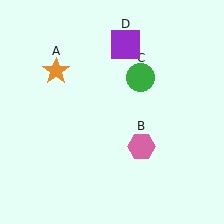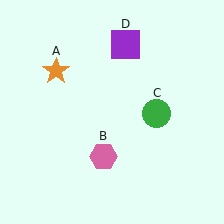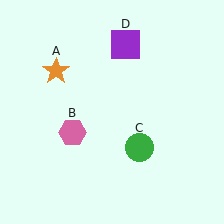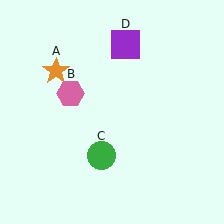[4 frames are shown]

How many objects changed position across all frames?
2 objects changed position: pink hexagon (object B), green circle (object C).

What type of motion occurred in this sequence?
The pink hexagon (object B), green circle (object C) rotated clockwise around the center of the scene.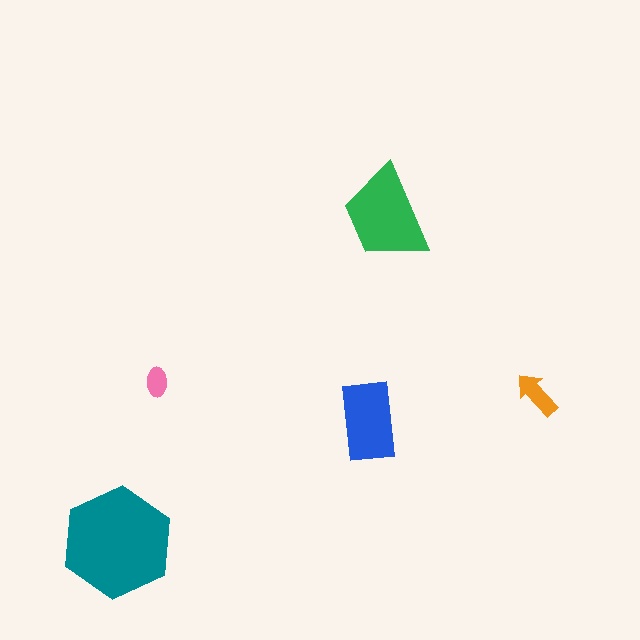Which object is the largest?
The teal hexagon.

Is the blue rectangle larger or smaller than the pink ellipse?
Larger.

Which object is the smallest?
The pink ellipse.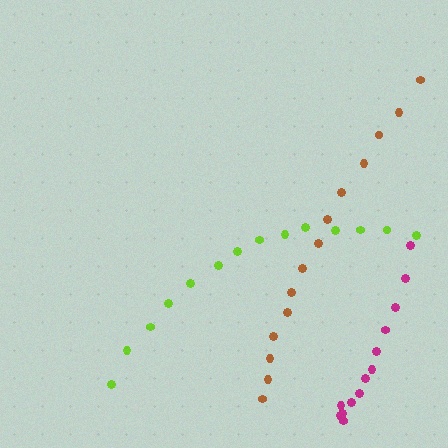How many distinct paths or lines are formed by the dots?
There are 3 distinct paths.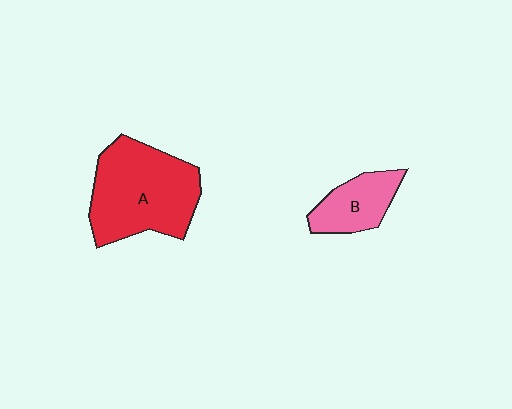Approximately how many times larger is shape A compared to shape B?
Approximately 2.3 times.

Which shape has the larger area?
Shape A (red).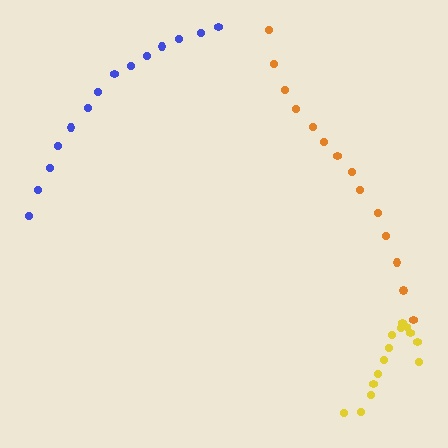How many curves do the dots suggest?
There are 3 distinct paths.